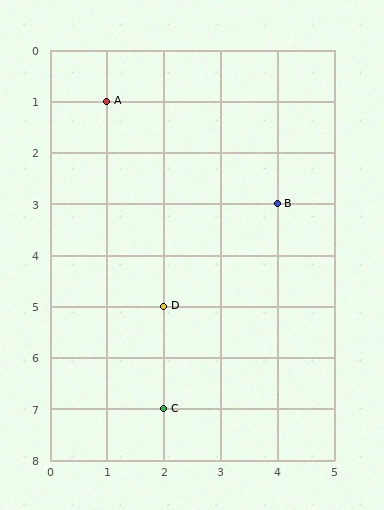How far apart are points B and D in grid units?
Points B and D are 2 columns and 2 rows apart (about 2.8 grid units diagonally).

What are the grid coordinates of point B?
Point B is at grid coordinates (4, 3).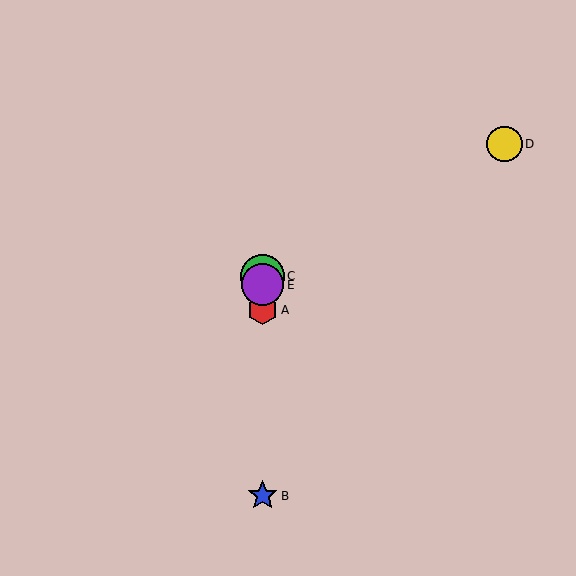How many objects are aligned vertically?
4 objects (A, B, C, E) are aligned vertically.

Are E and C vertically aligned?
Yes, both are at x≈263.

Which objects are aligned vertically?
Objects A, B, C, E are aligned vertically.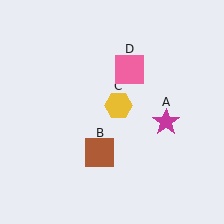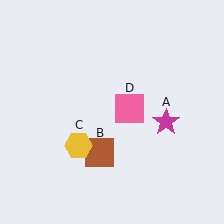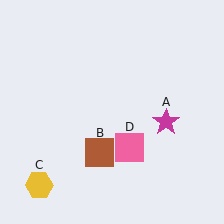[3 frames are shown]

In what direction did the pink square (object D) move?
The pink square (object D) moved down.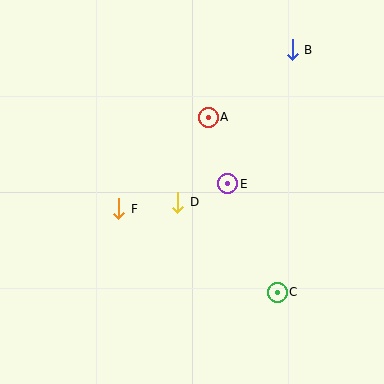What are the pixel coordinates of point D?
Point D is at (178, 202).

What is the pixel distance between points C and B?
The distance between C and B is 243 pixels.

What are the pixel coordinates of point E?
Point E is at (228, 184).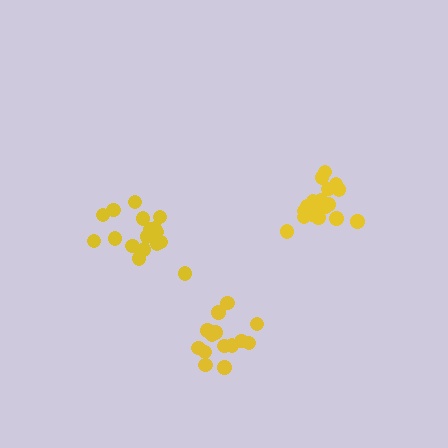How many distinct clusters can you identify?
There are 3 distinct clusters.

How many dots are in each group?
Group 1: 19 dots, Group 2: 19 dots, Group 3: 14 dots (52 total).